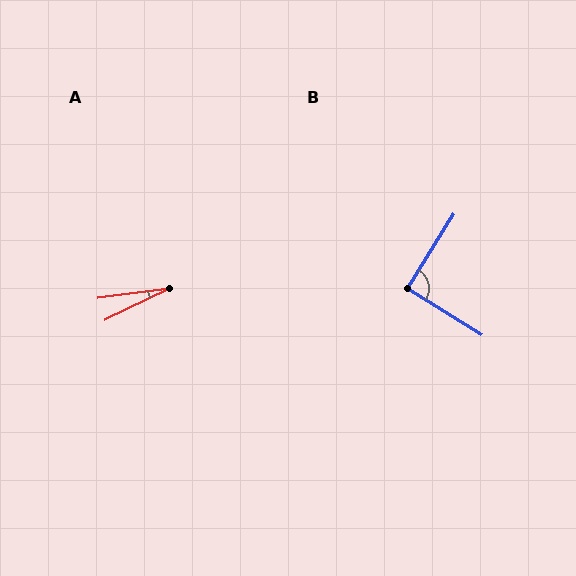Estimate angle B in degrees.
Approximately 90 degrees.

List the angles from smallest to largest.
A (18°), B (90°).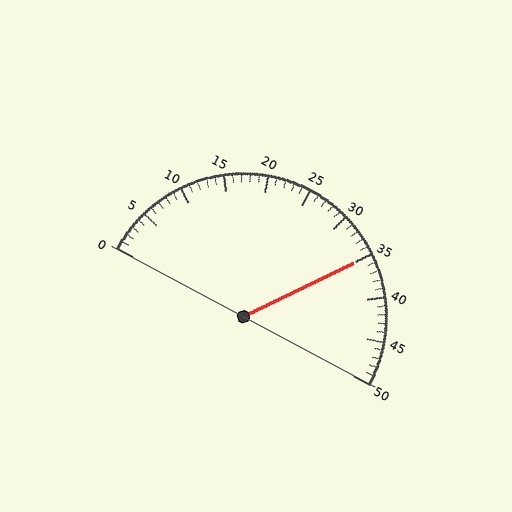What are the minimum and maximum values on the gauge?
The gauge ranges from 0 to 50.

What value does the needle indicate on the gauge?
The needle indicates approximately 35.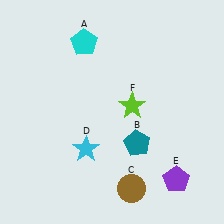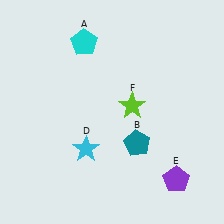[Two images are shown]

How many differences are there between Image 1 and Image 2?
There is 1 difference between the two images.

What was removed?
The brown circle (C) was removed in Image 2.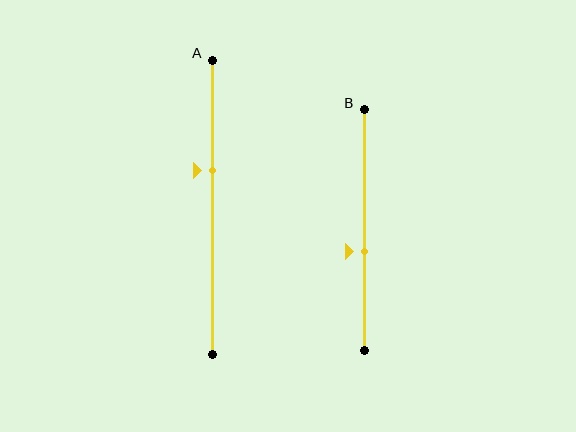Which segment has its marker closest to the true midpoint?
Segment B has its marker closest to the true midpoint.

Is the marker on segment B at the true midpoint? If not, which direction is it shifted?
No, the marker on segment B is shifted downward by about 9% of the segment length.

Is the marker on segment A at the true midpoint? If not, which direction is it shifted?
No, the marker on segment A is shifted upward by about 13% of the segment length.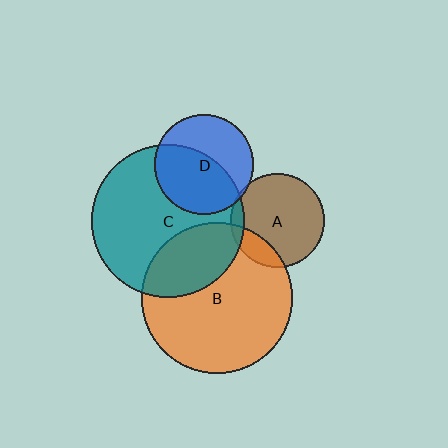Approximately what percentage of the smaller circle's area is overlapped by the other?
Approximately 20%.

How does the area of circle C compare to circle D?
Approximately 2.4 times.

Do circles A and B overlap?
Yes.